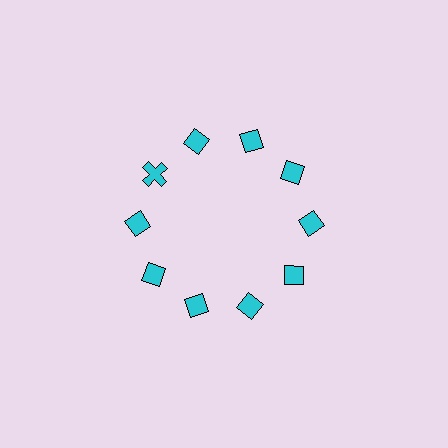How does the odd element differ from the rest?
It has a different shape: cross instead of diamond.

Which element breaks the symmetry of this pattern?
The cyan cross at roughly the 10 o'clock position breaks the symmetry. All other shapes are cyan diamonds.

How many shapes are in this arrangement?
There are 10 shapes arranged in a ring pattern.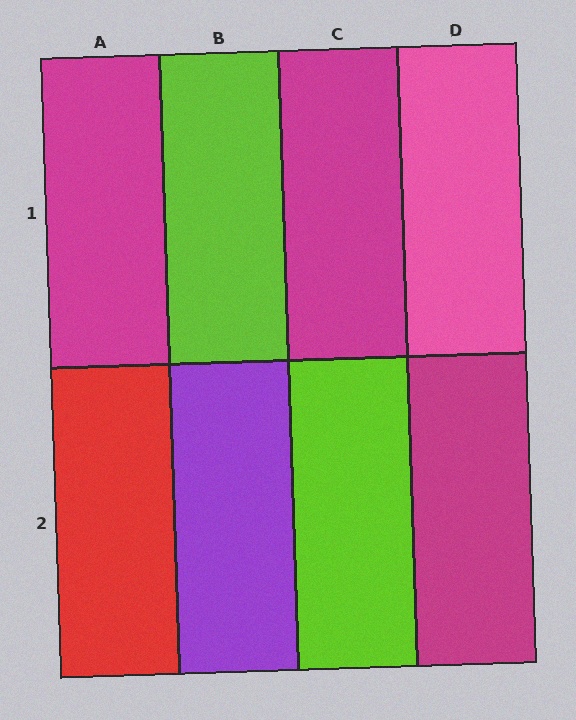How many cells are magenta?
3 cells are magenta.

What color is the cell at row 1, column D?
Pink.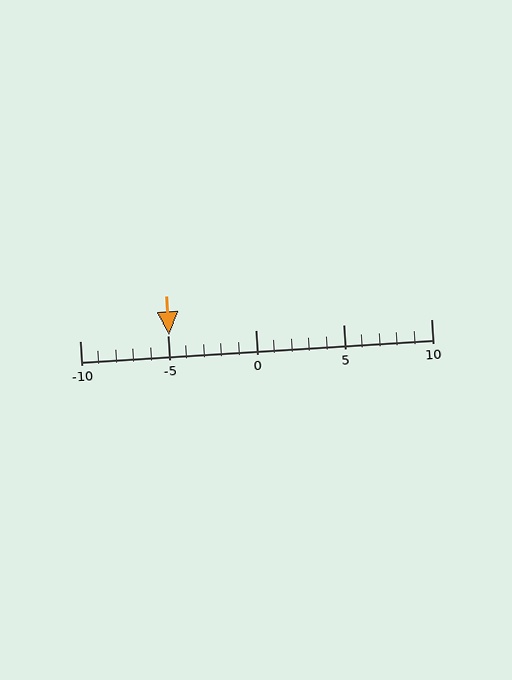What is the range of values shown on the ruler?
The ruler shows values from -10 to 10.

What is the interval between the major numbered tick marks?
The major tick marks are spaced 5 units apart.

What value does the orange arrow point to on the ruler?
The orange arrow points to approximately -5.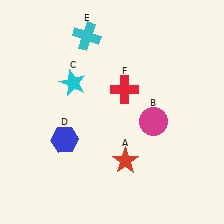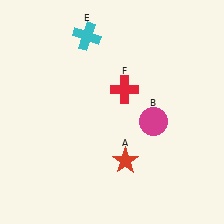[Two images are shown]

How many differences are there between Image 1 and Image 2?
There are 2 differences between the two images.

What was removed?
The cyan star (C), the blue hexagon (D) were removed in Image 2.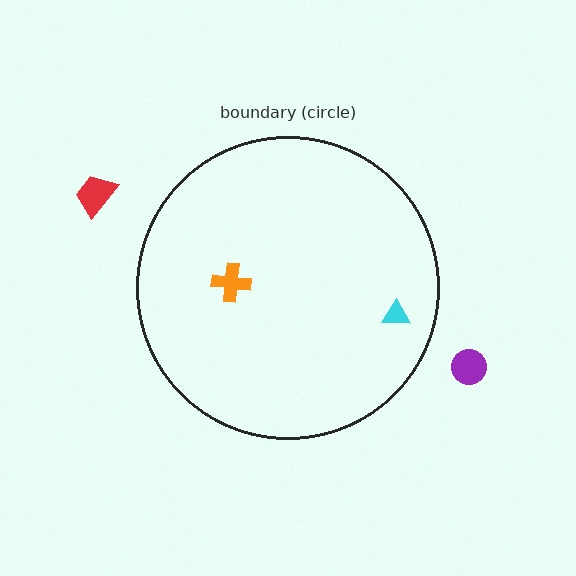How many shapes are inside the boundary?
2 inside, 2 outside.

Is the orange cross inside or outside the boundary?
Inside.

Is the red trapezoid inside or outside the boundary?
Outside.